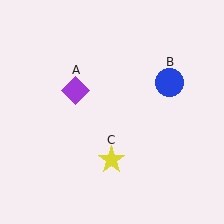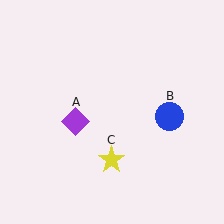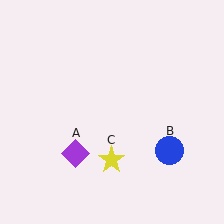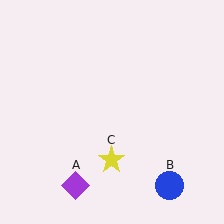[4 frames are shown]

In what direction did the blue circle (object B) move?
The blue circle (object B) moved down.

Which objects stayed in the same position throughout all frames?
Yellow star (object C) remained stationary.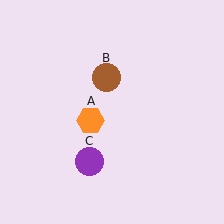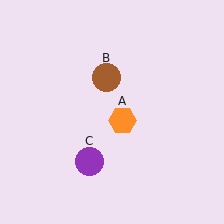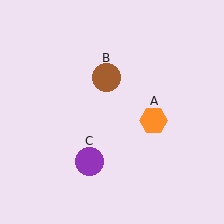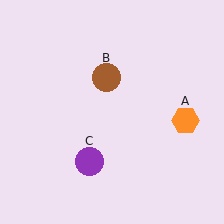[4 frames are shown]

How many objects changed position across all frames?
1 object changed position: orange hexagon (object A).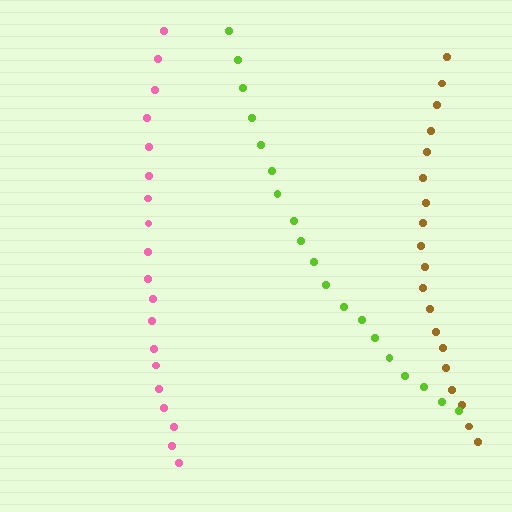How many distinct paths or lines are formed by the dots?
There are 3 distinct paths.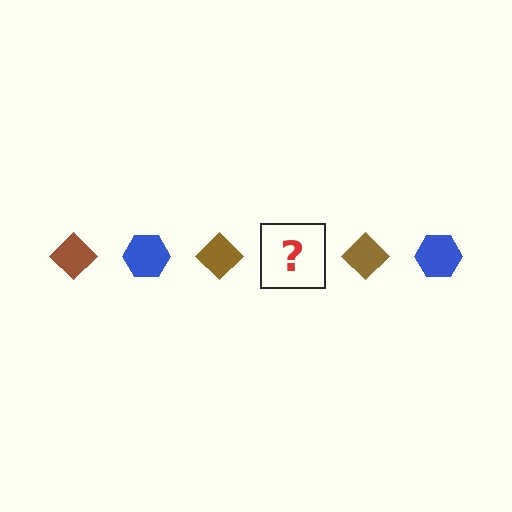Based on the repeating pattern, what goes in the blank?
The blank should be a blue hexagon.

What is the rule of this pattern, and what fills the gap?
The rule is that the pattern alternates between brown diamond and blue hexagon. The gap should be filled with a blue hexagon.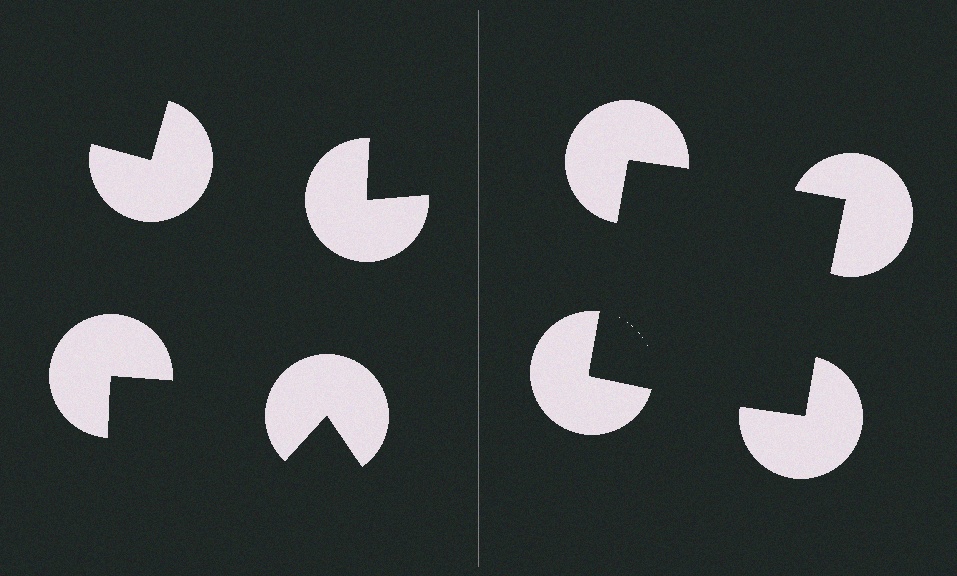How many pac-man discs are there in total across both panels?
8 — 4 on each side.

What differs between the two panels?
The pac-man discs are positioned identically on both sides; only the wedge orientations differ. On the right they align to a square; on the left they are misaligned.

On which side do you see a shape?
An illusory square appears on the right side. On the left side the wedge cuts are rotated, so no coherent shape forms.